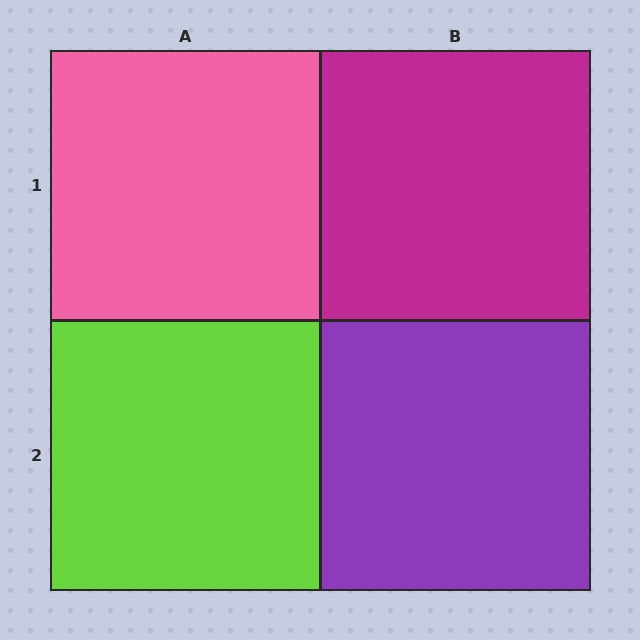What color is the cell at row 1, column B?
Magenta.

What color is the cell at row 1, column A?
Pink.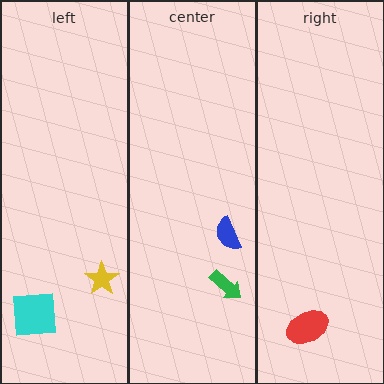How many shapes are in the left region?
2.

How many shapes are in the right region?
1.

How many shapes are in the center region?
2.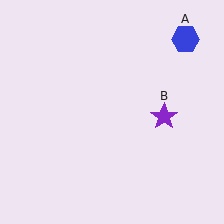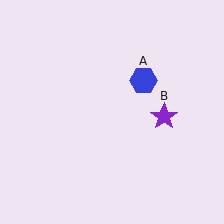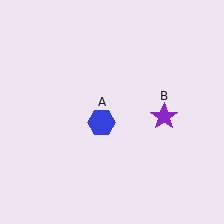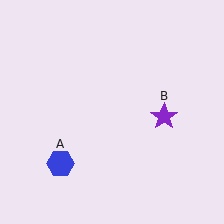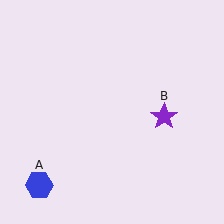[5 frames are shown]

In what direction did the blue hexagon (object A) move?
The blue hexagon (object A) moved down and to the left.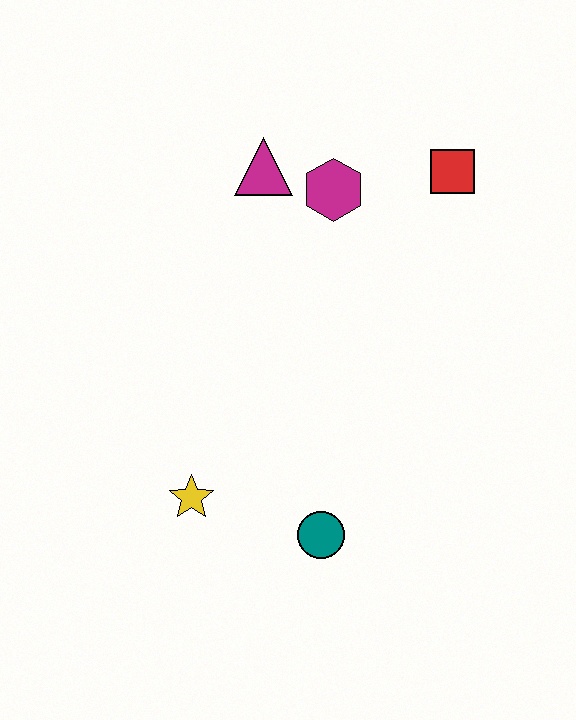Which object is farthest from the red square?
The yellow star is farthest from the red square.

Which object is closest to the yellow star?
The teal circle is closest to the yellow star.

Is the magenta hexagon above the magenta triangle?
No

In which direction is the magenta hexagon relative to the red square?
The magenta hexagon is to the left of the red square.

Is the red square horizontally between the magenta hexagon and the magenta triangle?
No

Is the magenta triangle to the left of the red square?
Yes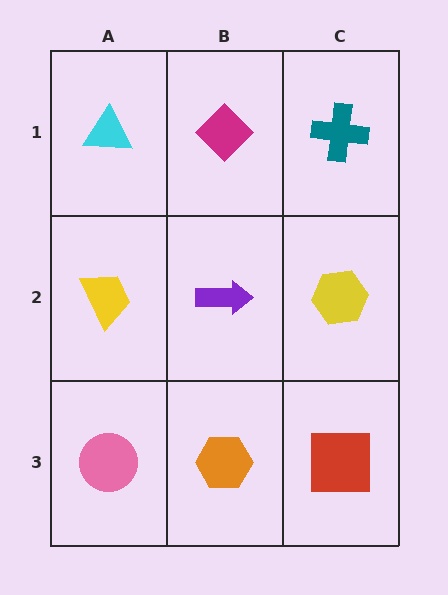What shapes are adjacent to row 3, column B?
A purple arrow (row 2, column B), a pink circle (row 3, column A), a red square (row 3, column C).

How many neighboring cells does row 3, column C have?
2.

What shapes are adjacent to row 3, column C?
A yellow hexagon (row 2, column C), an orange hexagon (row 3, column B).